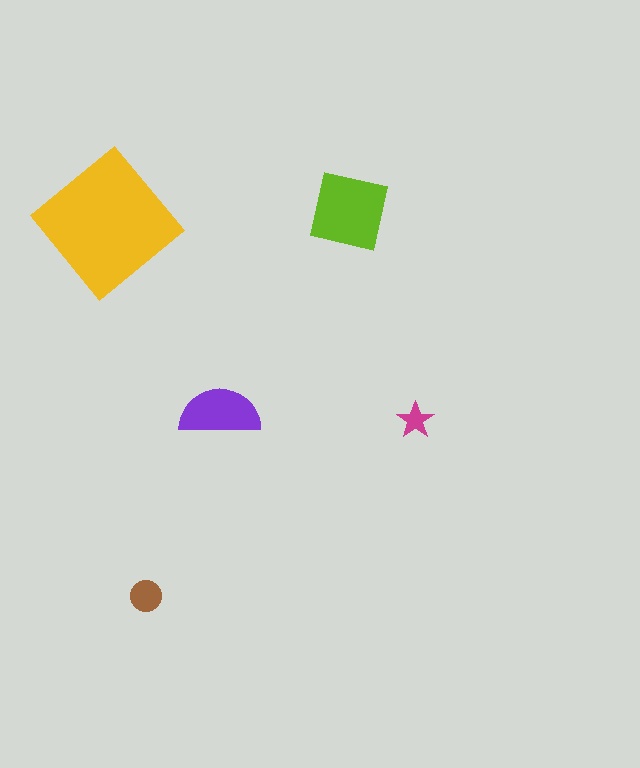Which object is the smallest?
The magenta star.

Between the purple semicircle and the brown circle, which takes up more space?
The purple semicircle.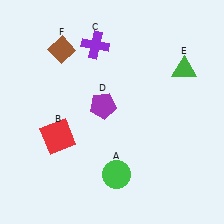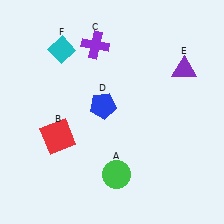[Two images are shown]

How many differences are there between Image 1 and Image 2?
There are 3 differences between the two images.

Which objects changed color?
D changed from purple to blue. E changed from green to purple. F changed from brown to cyan.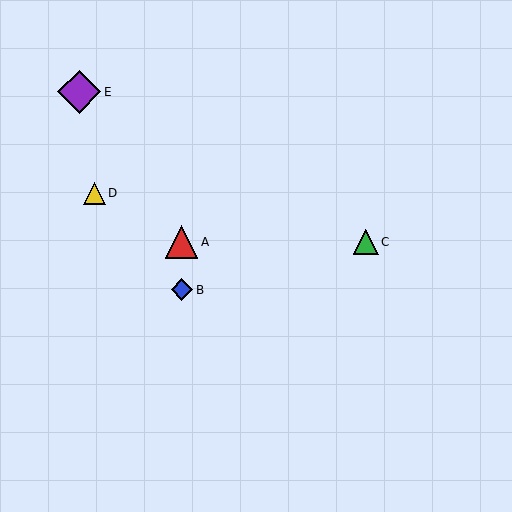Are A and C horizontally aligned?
Yes, both are at y≈242.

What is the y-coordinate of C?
Object C is at y≈242.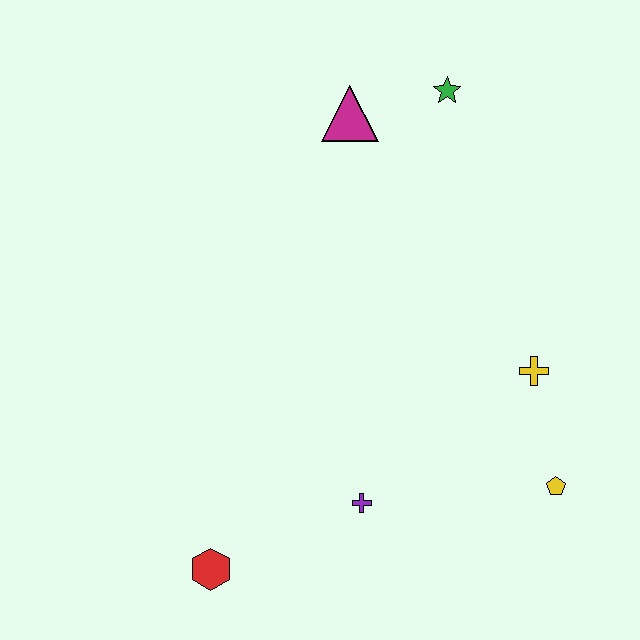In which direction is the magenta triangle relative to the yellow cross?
The magenta triangle is above the yellow cross.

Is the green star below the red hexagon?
No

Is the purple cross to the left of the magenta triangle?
No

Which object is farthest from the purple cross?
The green star is farthest from the purple cross.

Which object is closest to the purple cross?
The red hexagon is closest to the purple cross.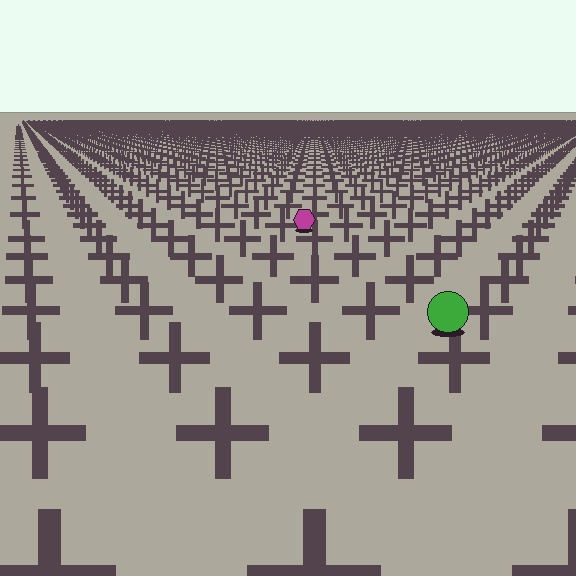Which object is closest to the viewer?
The green circle is closest. The texture marks near it are larger and more spread out.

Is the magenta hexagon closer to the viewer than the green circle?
No. The green circle is closer — you can tell from the texture gradient: the ground texture is coarser near it.